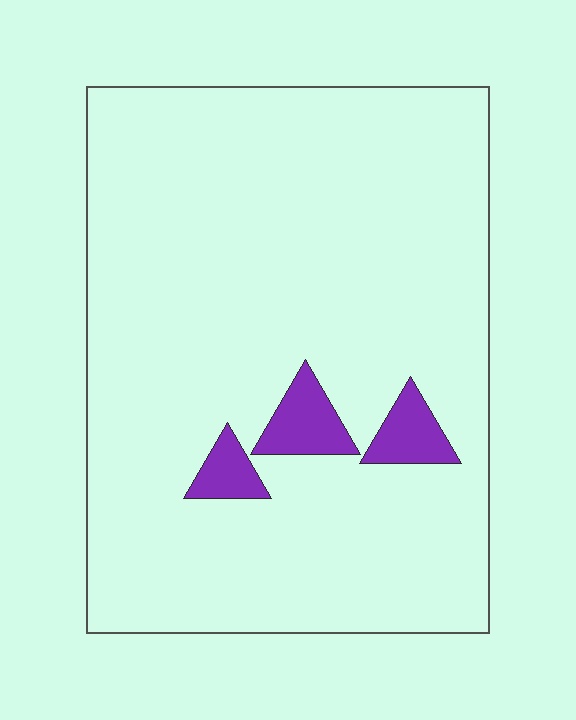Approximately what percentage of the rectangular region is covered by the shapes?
Approximately 5%.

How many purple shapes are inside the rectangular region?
3.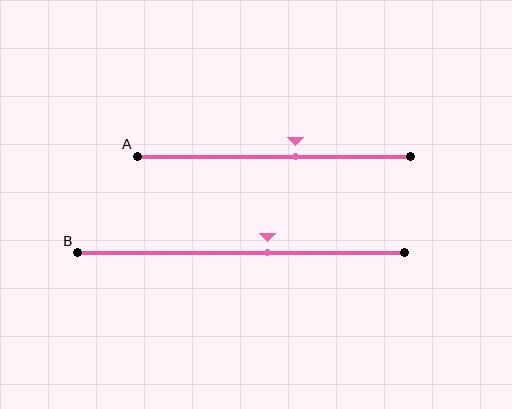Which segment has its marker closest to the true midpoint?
Segment A has its marker closest to the true midpoint.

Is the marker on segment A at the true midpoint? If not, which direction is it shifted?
No, the marker on segment A is shifted to the right by about 8% of the segment length.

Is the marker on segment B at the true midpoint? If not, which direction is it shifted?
No, the marker on segment B is shifted to the right by about 8% of the segment length.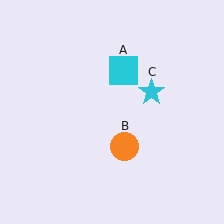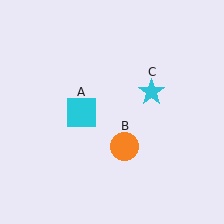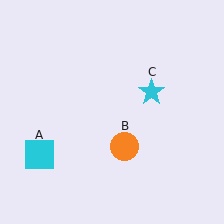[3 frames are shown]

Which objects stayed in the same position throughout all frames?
Orange circle (object B) and cyan star (object C) remained stationary.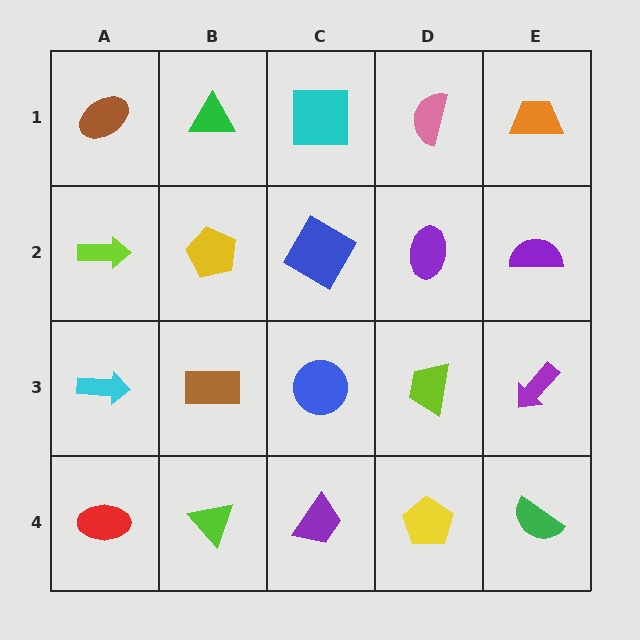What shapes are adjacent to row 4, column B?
A brown rectangle (row 3, column B), a red ellipse (row 4, column A), a purple trapezoid (row 4, column C).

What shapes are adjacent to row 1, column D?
A purple ellipse (row 2, column D), a cyan square (row 1, column C), an orange trapezoid (row 1, column E).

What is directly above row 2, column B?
A green triangle.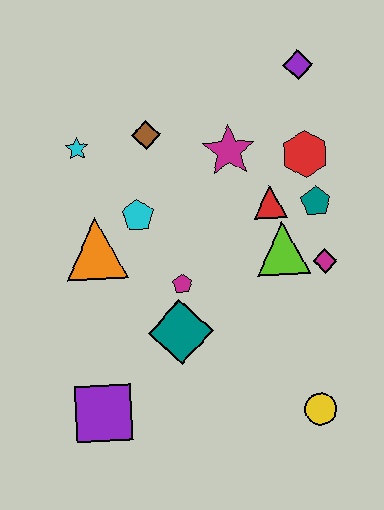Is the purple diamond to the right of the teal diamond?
Yes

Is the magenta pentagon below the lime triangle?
Yes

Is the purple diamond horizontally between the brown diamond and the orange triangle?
No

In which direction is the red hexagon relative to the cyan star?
The red hexagon is to the right of the cyan star.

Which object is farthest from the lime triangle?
The purple square is farthest from the lime triangle.